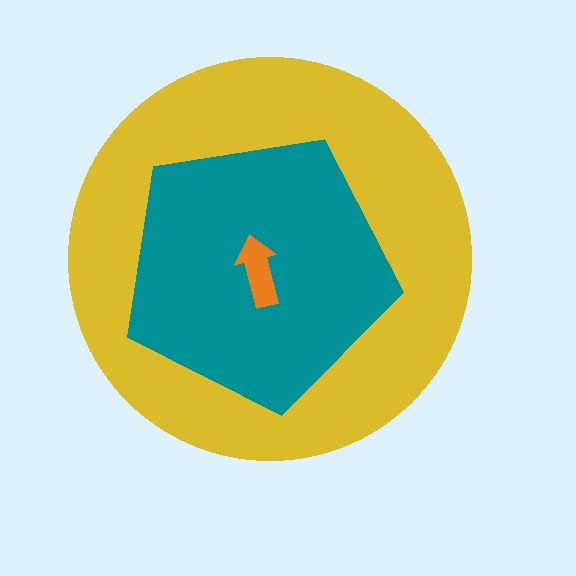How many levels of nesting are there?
3.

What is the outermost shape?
The yellow circle.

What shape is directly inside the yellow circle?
The teal pentagon.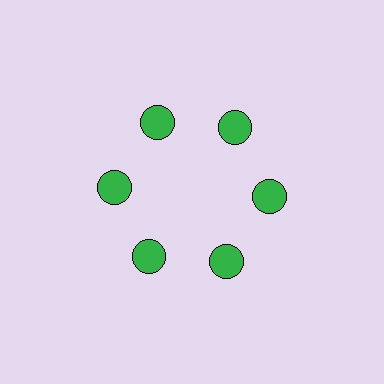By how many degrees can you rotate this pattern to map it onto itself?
The pattern maps onto itself every 60 degrees of rotation.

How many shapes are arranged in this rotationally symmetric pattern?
There are 6 shapes, arranged in 6 groups of 1.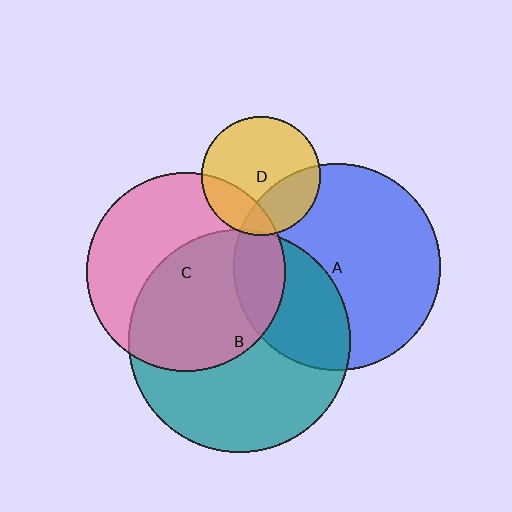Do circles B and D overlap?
Yes.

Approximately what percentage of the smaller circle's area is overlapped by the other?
Approximately 5%.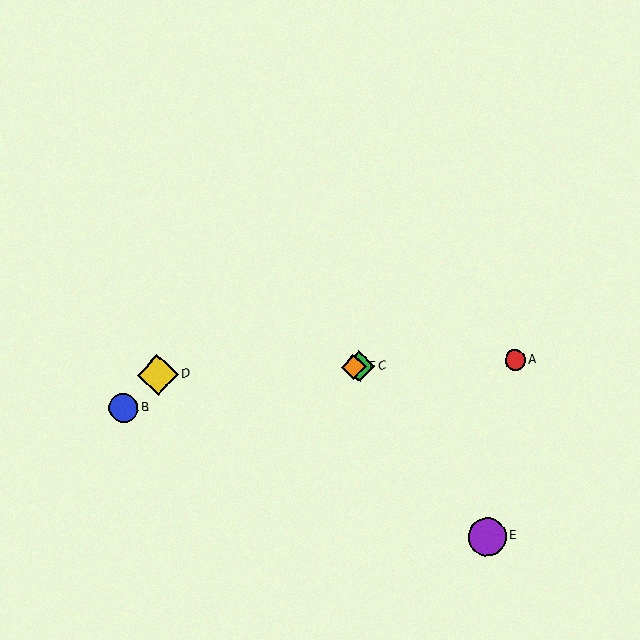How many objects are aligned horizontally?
4 objects (A, C, D, F) are aligned horizontally.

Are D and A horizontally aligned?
Yes, both are at y≈375.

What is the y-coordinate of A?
Object A is at y≈360.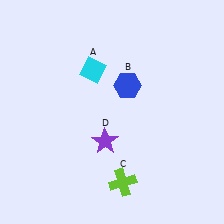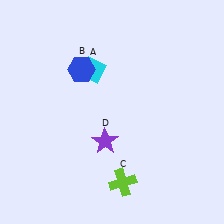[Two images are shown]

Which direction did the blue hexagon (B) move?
The blue hexagon (B) moved left.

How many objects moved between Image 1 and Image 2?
1 object moved between the two images.